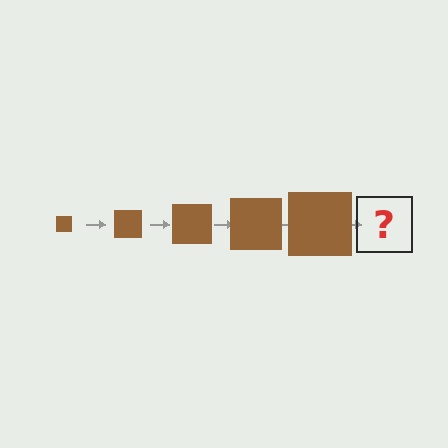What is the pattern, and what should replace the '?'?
The pattern is that the square gets progressively larger each step. The '?' should be a brown square, larger than the previous one.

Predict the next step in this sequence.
The next step is a brown square, larger than the previous one.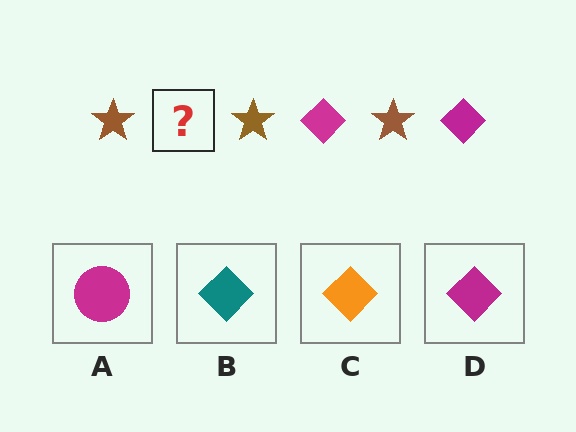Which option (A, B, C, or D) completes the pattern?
D.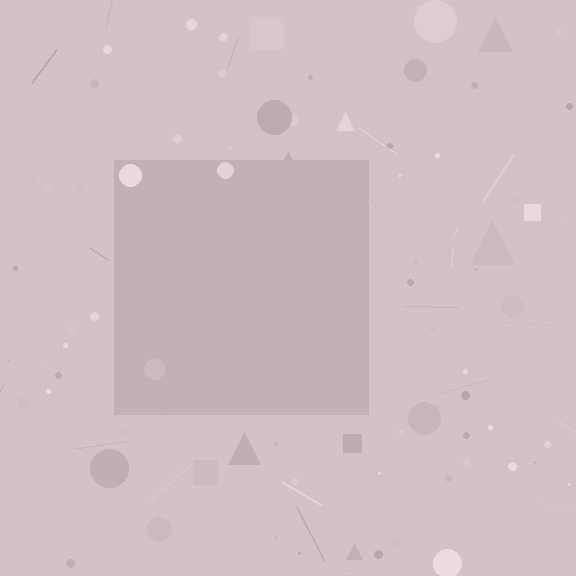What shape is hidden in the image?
A square is hidden in the image.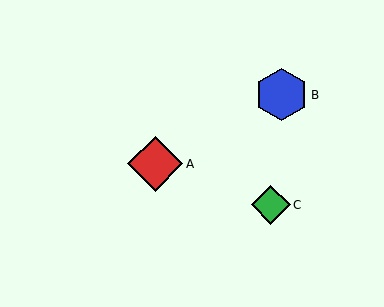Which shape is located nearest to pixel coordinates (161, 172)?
The red diamond (labeled A) at (155, 164) is nearest to that location.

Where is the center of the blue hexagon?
The center of the blue hexagon is at (281, 95).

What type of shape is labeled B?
Shape B is a blue hexagon.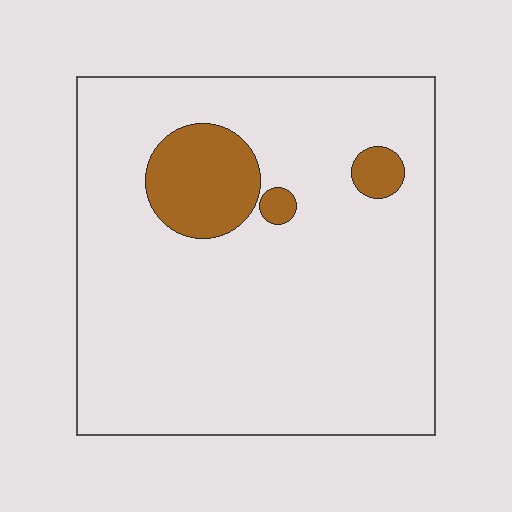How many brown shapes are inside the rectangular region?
3.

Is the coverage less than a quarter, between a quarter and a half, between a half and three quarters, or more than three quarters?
Less than a quarter.